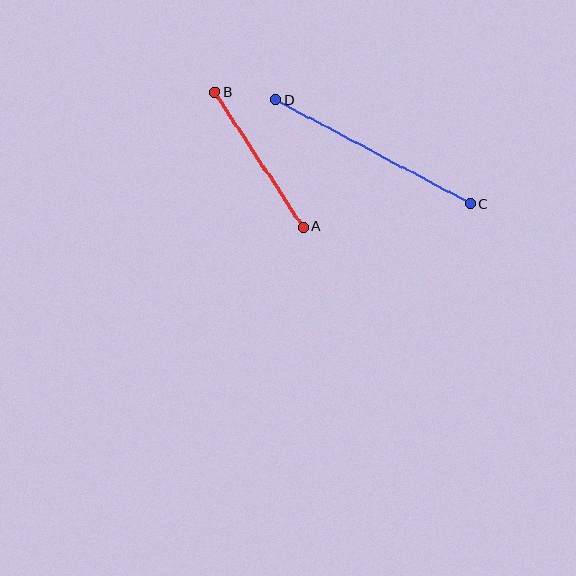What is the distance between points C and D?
The distance is approximately 221 pixels.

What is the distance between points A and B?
The distance is approximately 161 pixels.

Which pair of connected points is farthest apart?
Points C and D are farthest apart.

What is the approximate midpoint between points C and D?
The midpoint is at approximately (373, 152) pixels.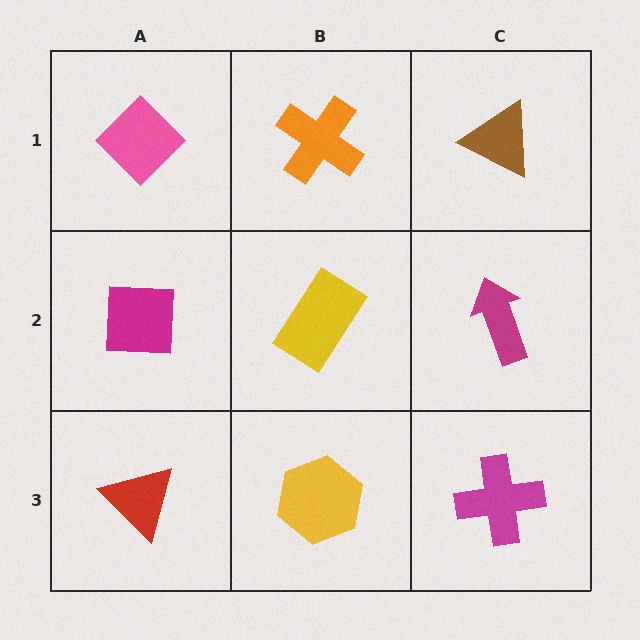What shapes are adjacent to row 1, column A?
A magenta square (row 2, column A), an orange cross (row 1, column B).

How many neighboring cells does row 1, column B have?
3.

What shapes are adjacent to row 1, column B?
A yellow rectangle (row 2, column B), a pink diamond (row 1, column A), a brown triangle (row 1, column C).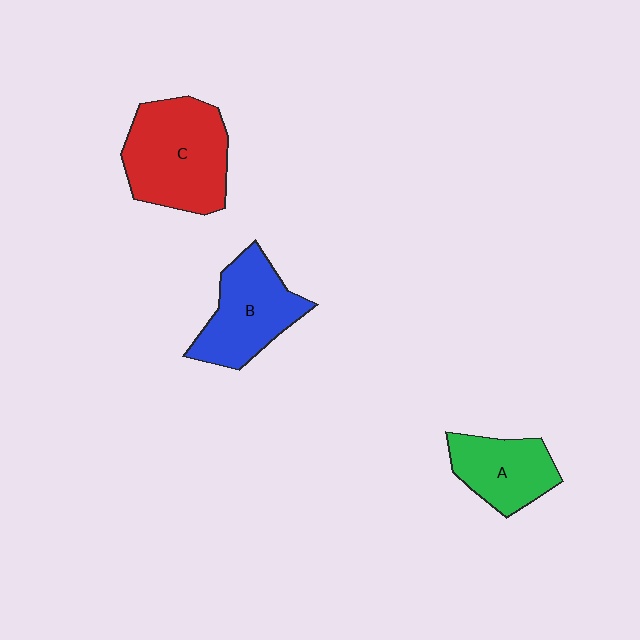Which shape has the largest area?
Shape C (red).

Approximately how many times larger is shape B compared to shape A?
Approximately 1.3 times.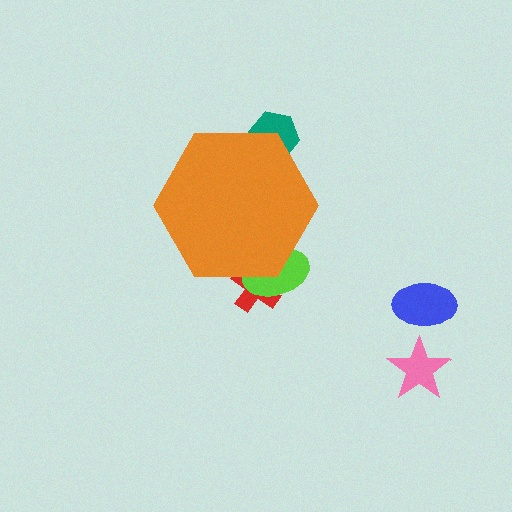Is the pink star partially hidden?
No, the pink star is fully visible.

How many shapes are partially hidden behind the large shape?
3 shapes are partially hidden.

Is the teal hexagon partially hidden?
Yes, the teal hexagon is partially hidden behind the orange hexagon.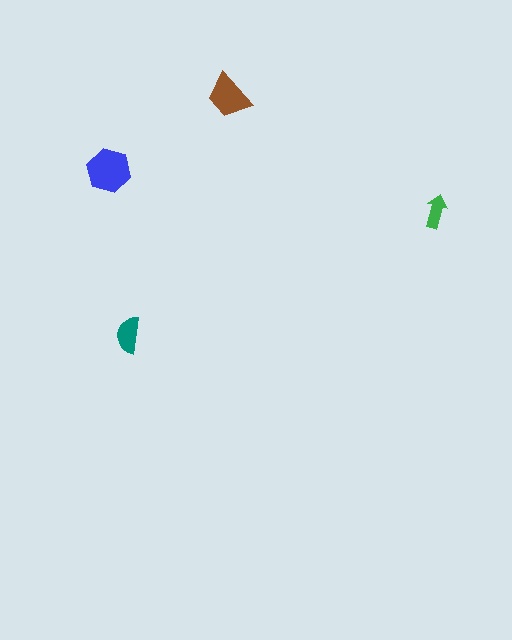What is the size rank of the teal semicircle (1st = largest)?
3rd.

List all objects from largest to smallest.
The blue hexagon, the brown trapezoid, the teal semicircle, the green arrow.